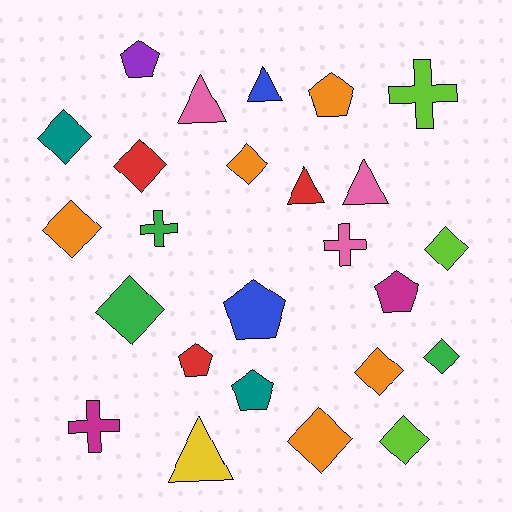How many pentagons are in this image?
There are 6 pentagons.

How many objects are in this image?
There are 25 objects.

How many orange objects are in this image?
There are 5 orange objects.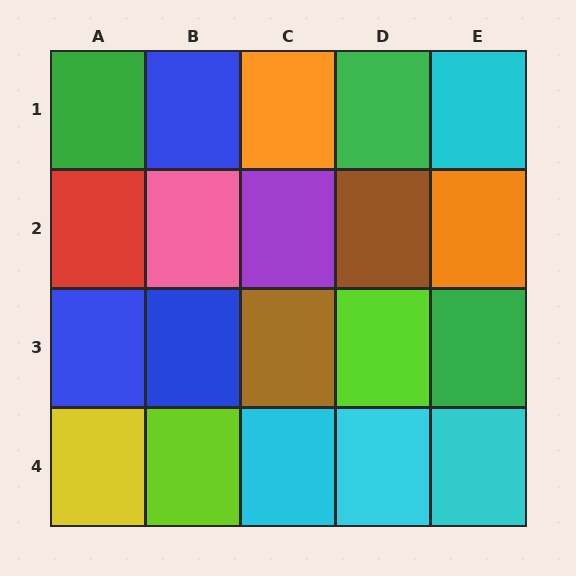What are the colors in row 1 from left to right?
Green, blue, orange, green, cyan.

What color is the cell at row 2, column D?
Brown.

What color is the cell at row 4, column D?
Cyan.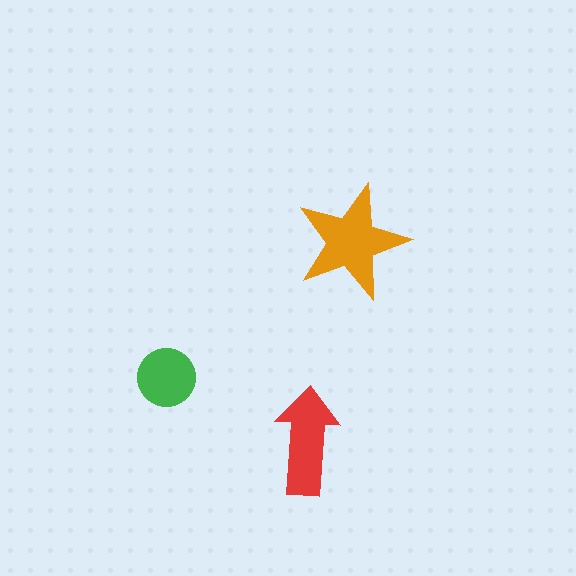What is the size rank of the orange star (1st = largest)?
1st.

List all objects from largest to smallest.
The orange star, the red arrow, the green circle.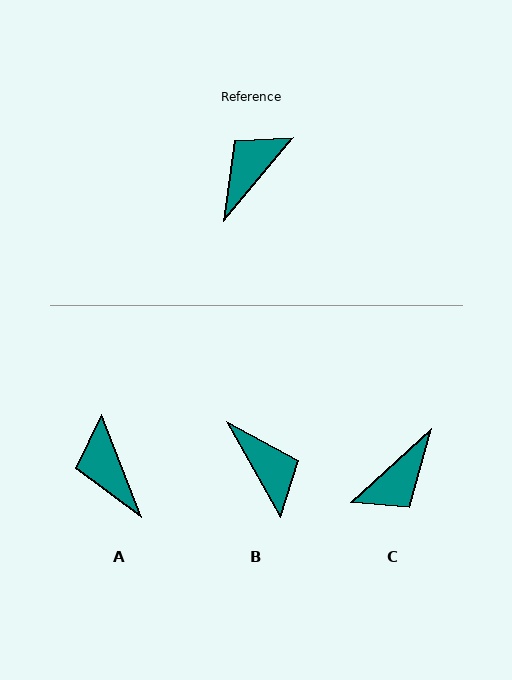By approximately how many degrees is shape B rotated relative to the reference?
Approximately 111 degrees clockwise.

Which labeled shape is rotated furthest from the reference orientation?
C, about 172 degrees away.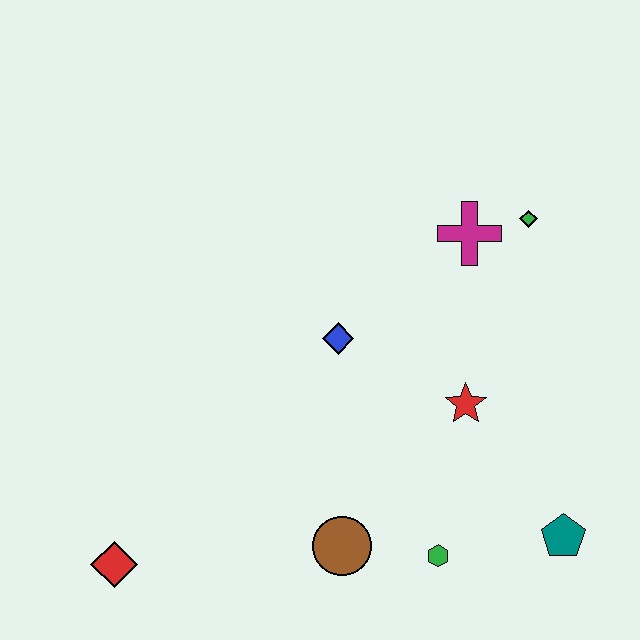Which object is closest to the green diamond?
The magenta cross is closest to the green diamond.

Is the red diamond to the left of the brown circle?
Yes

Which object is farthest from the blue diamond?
The red diamond is farthest from the blue diamond.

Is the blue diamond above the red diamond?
Yes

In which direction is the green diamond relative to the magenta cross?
The green diamond is to the right of the magenta cross.